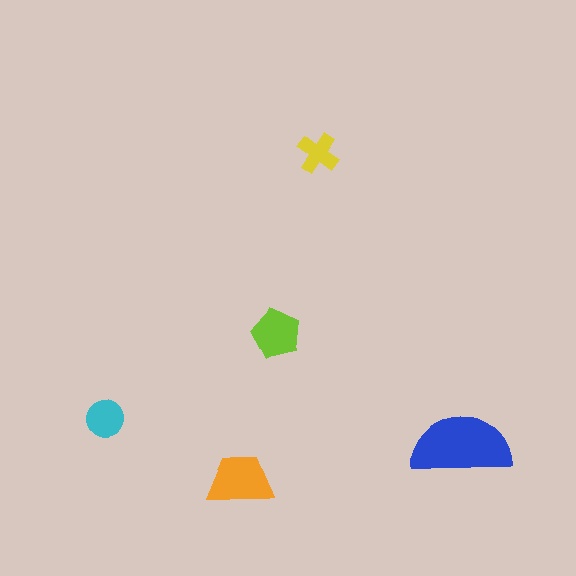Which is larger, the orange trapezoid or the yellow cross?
The orange trapezoid.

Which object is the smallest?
The yellow cross.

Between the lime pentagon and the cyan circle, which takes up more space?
The lime pentagon.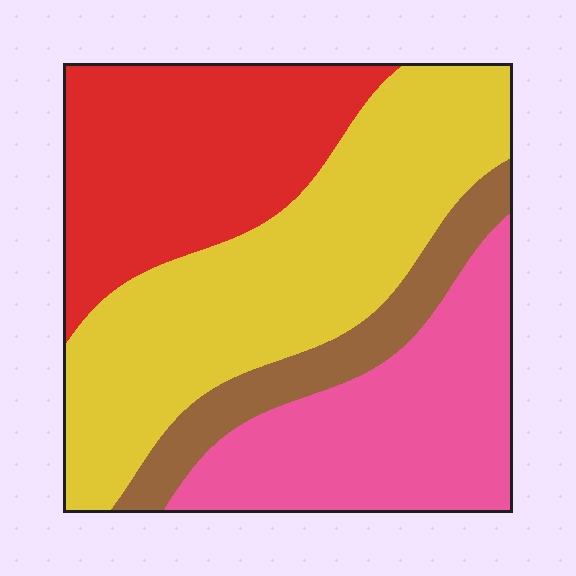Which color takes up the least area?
Brown, at roughly 10%.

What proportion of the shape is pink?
Pink takes up about one quarter (1/4) of the shape.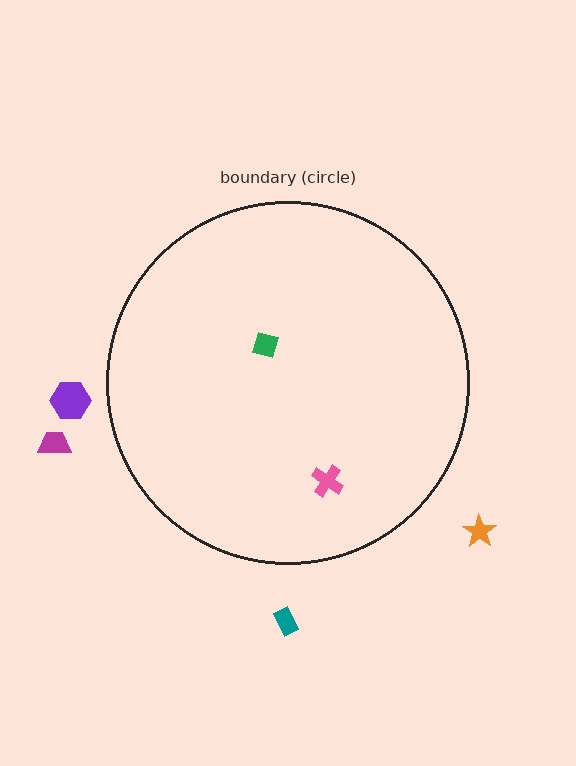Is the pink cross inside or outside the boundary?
Inside.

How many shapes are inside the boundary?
2 inside, 4 outside.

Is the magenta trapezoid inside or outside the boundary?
Outside.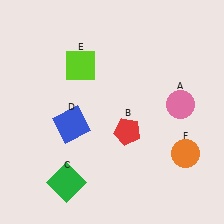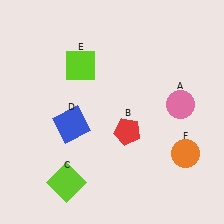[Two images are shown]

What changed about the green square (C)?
In Image 1, C is green. In Image 2, it changed to lime.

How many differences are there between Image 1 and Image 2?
There is 1 difference between the two images.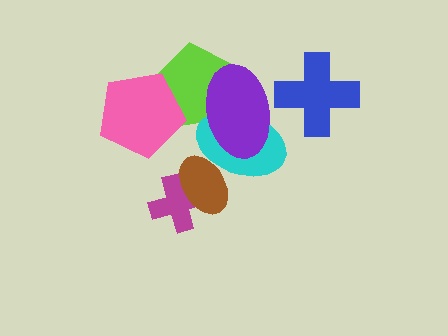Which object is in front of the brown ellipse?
The cyan ellipse is in front of the brown ellipse.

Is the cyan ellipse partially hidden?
Yes, it is partially covered by another shape.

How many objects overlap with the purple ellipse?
3 objects overlap with the purple ellipse.